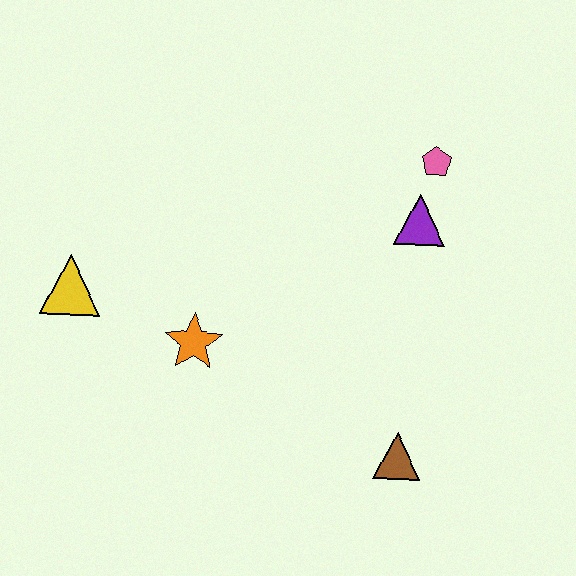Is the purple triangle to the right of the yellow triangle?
Yes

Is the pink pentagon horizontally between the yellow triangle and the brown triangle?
No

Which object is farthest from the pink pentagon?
The yellow triangle is farthest from the pink pentagon.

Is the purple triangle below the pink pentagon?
Yes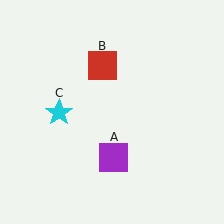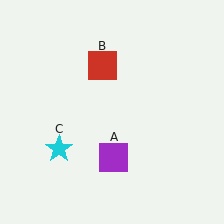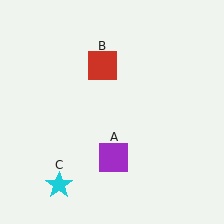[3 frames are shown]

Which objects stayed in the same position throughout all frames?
Purple square (object A) and red square (object B) remained stationary.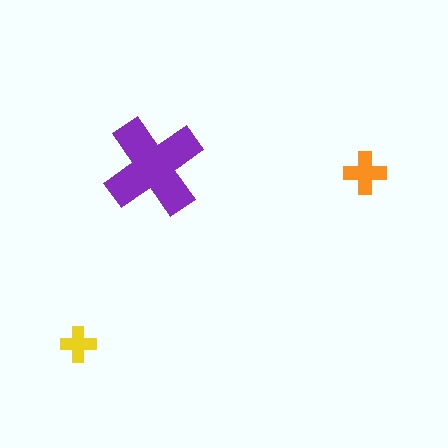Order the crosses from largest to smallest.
the purple one, the orange one, the yellow one.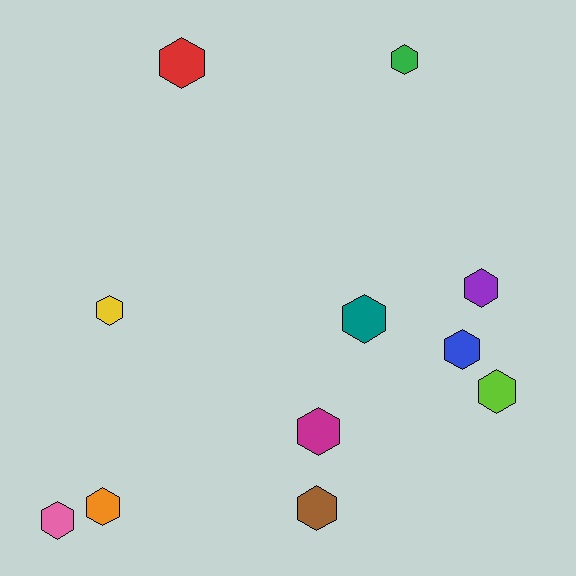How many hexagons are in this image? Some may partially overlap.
There are 11 hexagons.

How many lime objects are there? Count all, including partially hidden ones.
There is 1 lime object.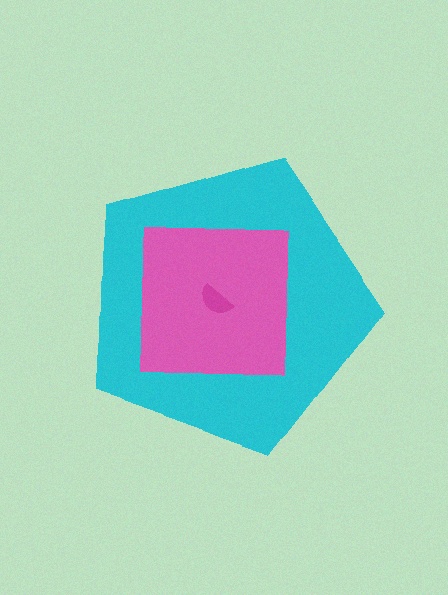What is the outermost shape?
The cyan pentagon.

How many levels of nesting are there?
3.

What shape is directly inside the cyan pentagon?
The pink square.